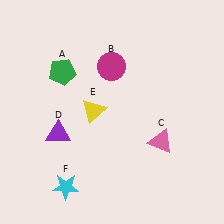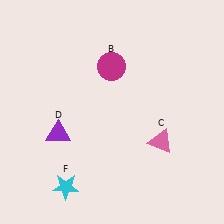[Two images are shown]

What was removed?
The yellow triangle (E), the green pentagon (A) were removed in Image 2.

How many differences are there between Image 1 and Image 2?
There are 2 differences between the two images.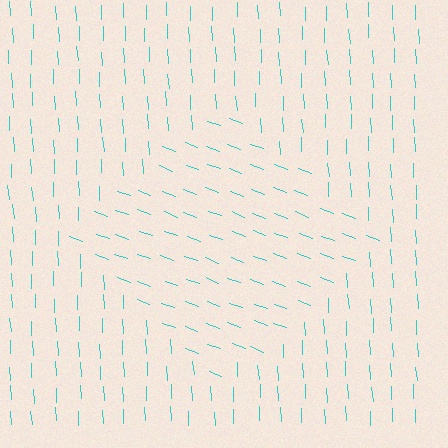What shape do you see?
I see a diamond.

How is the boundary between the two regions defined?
The boundary is defined purely by a change in line orientation (approximately 67 degrees difference). All lines are the same color and thickness.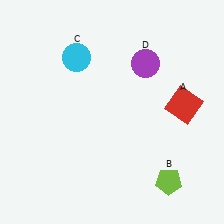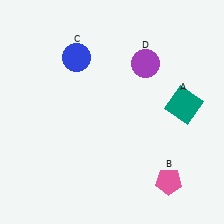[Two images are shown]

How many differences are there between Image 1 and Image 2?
There are 3 differences between the two images.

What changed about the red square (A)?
In Image 1, A is red. In Image 2, it changed to teal.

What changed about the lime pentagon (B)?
In Image 1, B is lime. In Image 2, it changed to pink.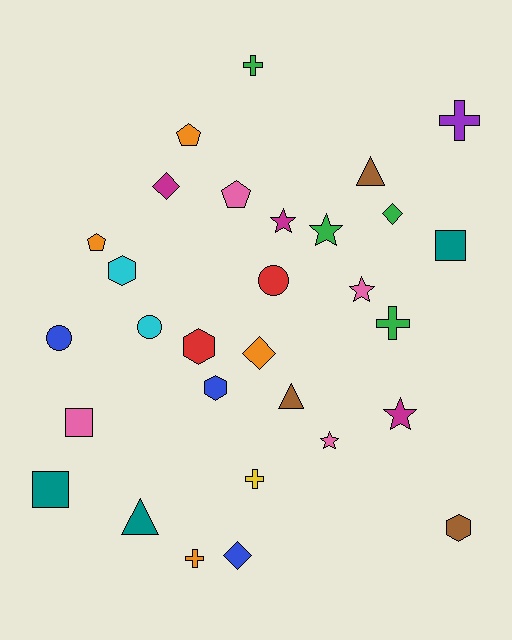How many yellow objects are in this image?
There is 1 yellow object.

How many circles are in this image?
There are 3 circles.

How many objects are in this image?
There are 30 objects.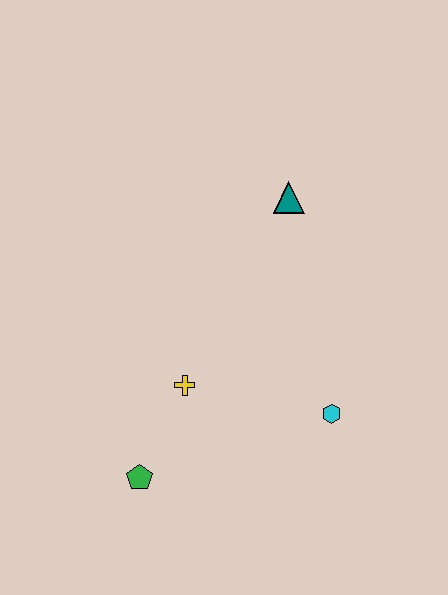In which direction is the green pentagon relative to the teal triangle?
The green pentagon is below the teal triangle.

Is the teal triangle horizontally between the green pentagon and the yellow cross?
No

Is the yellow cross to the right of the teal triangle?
No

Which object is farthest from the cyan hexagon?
The teal triangle is farthest from the cyan hexagon.